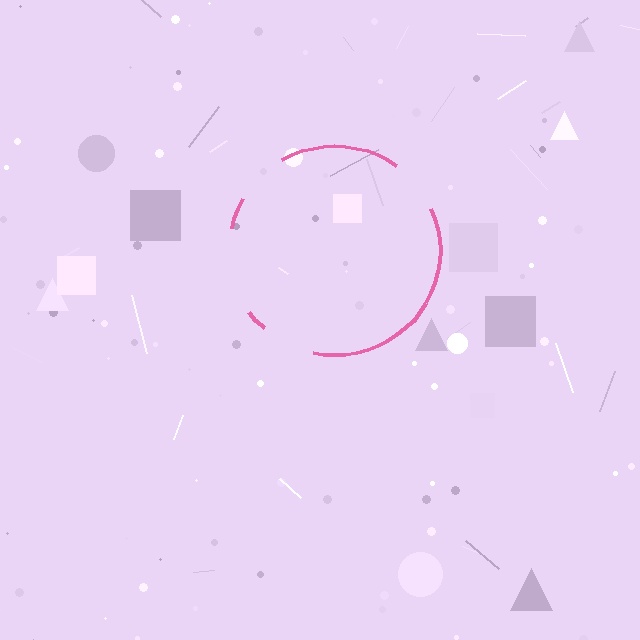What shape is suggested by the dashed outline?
The dashed outline suggests a circle.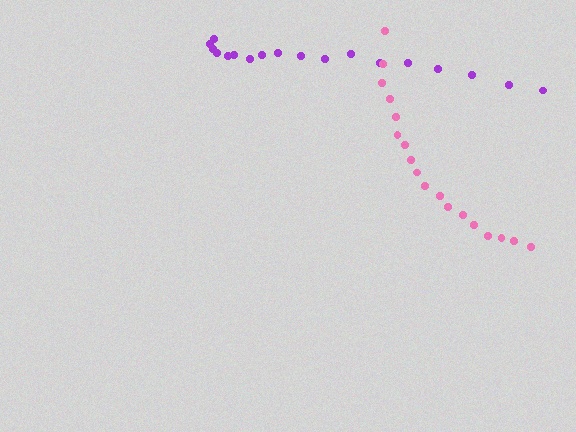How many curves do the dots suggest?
There are 2 distinct paths.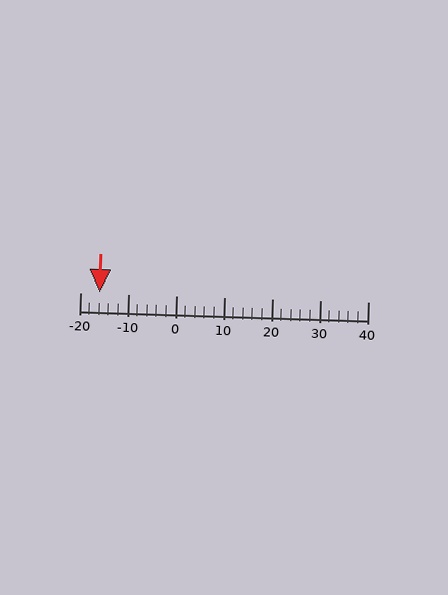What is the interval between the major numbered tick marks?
The major tick marks are spaced 10 units apart.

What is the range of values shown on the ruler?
The ruler shows values from -20 to 40.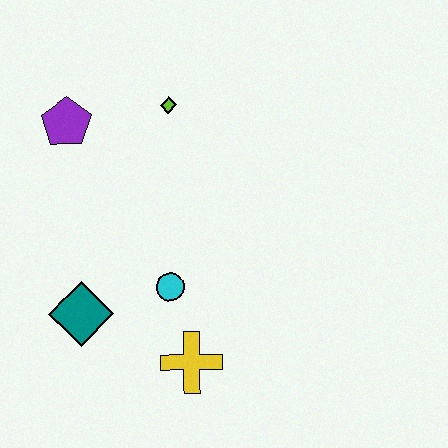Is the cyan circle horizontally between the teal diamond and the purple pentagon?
No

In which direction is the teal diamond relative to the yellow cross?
The teal diamond is to the left of the yellow cross.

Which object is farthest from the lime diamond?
The yellow cross is farthest from the lime diamond.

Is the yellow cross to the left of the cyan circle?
No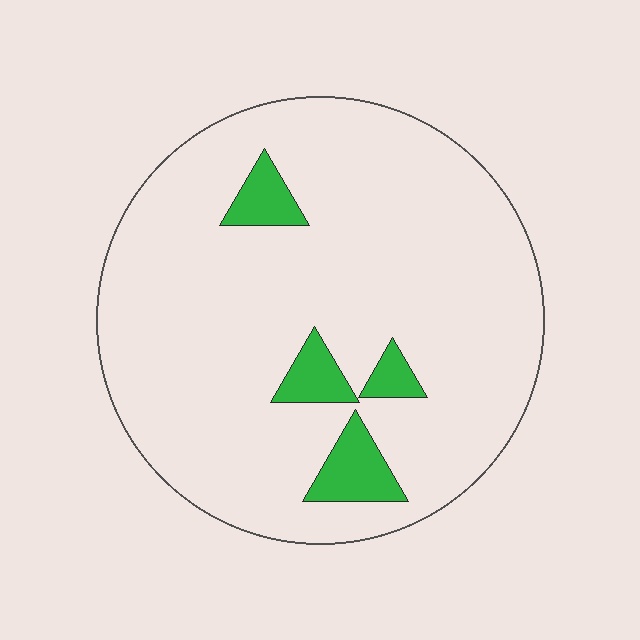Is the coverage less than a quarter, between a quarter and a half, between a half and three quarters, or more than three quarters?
Less than a quarter.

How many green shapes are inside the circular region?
4.